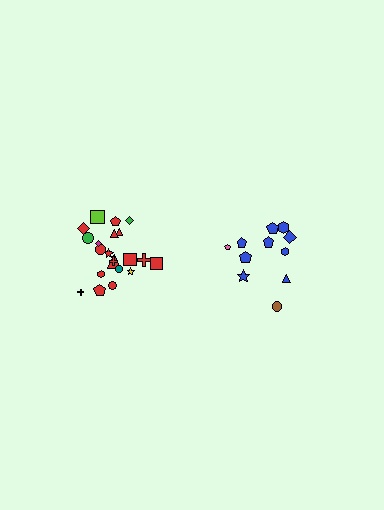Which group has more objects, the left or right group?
The left group.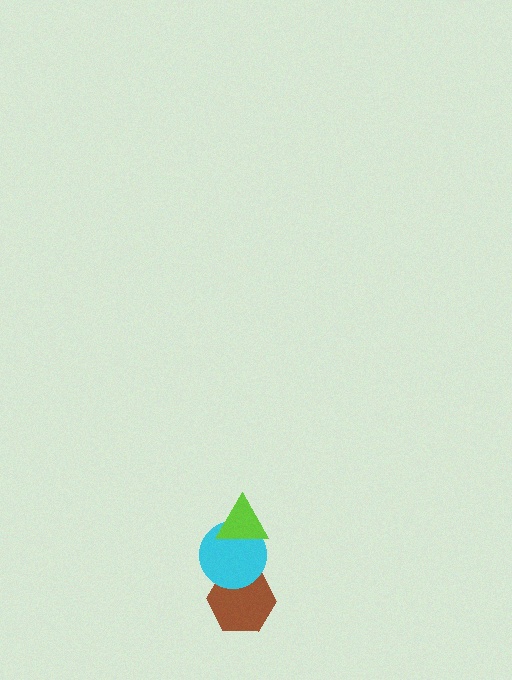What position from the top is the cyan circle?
The cyan circle is 2nd from the top.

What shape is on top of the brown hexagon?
The cyan circle is on top of the brown hexagon.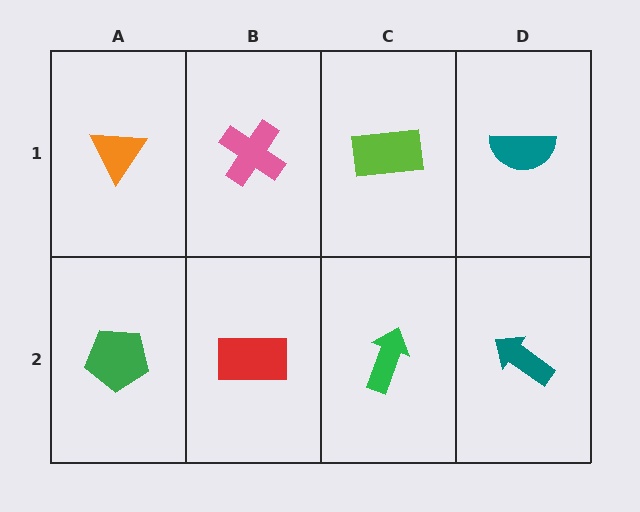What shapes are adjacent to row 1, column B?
A red rectangle (row 2, column B), an orange triangle (row 1, column A), a lime rectangle (row 1, column C).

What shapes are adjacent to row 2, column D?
A teal semicircle (row 1, column D), a green arrow (row 2, column C).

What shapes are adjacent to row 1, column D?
A teal arrow (row 2, column D), a lime rectangle (row 1, column C).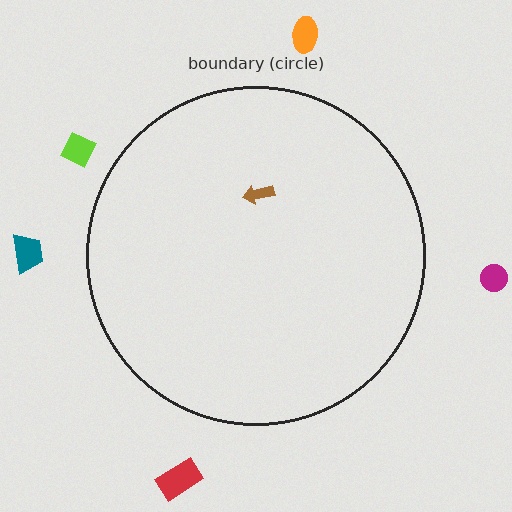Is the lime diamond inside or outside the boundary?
Outside.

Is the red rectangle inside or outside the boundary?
Outside.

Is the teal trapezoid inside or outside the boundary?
Outside.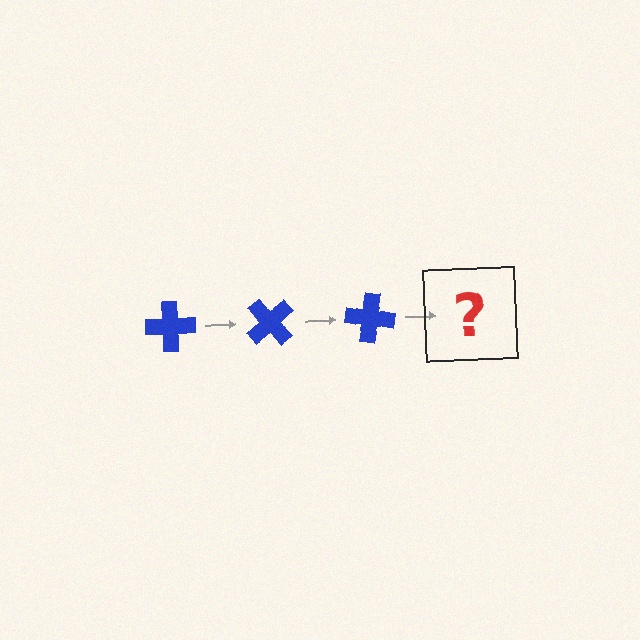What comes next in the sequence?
The next element should be a blue cross rotated 150 degrees.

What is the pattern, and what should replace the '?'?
The pattern is that the cross rotates 50 degrees each step. The '?' should be a blue cross rotated 150 degrees.